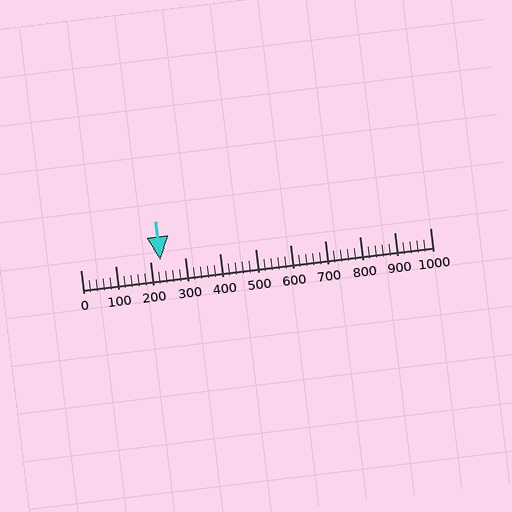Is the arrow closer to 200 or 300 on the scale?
The arrow is closer to 200.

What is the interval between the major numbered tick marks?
The major tick marks are spaced 100 units apart.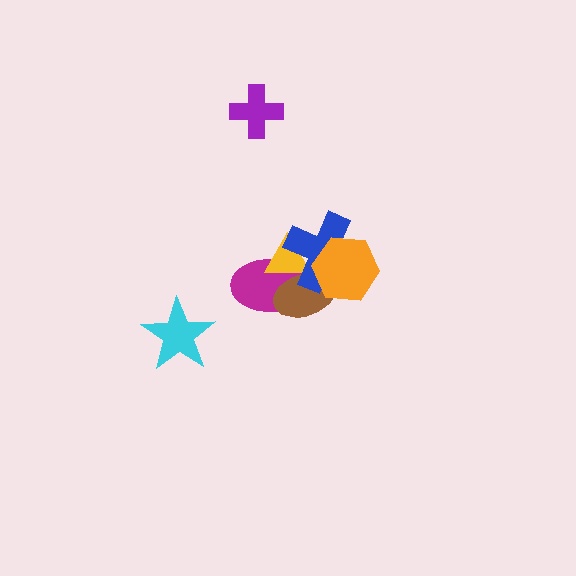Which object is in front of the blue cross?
The orange hexagon is in front of the blue cross.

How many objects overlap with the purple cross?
0 objects overlap with the purple cross.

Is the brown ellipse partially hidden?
Yes, it is partially covered by another shape.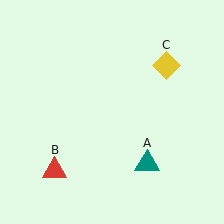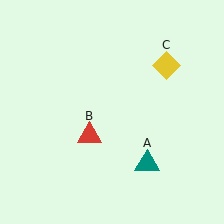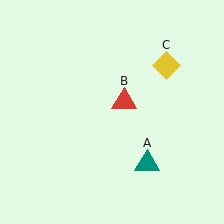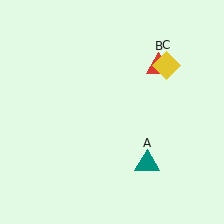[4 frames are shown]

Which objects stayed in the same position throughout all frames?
Teal triangle (object A) and yellow diamond (object C) remained stationary.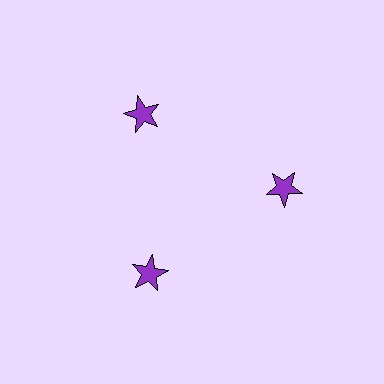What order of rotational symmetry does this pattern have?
This pattern has 3-fold rotational symmetry.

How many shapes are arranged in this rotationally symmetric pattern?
There are 3 shapes, arranged in 3 groups of 1.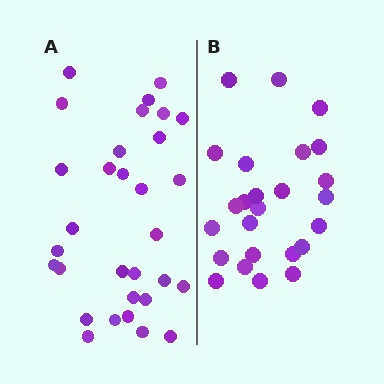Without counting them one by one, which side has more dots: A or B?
Region A (the left region) has more dots.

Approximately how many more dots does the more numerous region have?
Region A has about 6 more dots than region B.